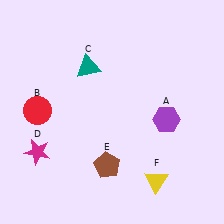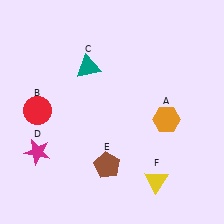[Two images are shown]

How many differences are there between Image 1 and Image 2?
There is 1 difference between the two images.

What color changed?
The hexagon (A) changed from purple in Image 1 to orange in Image 2.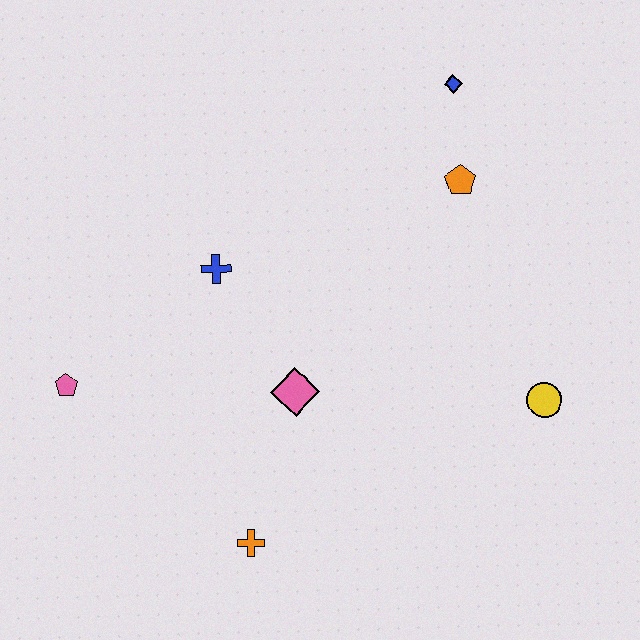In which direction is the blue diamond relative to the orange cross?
The blue diamond is above the orange cross.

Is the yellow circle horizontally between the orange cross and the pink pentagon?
No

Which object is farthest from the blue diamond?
The orange cross is farthest from the blue diamond.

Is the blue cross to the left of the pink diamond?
Yes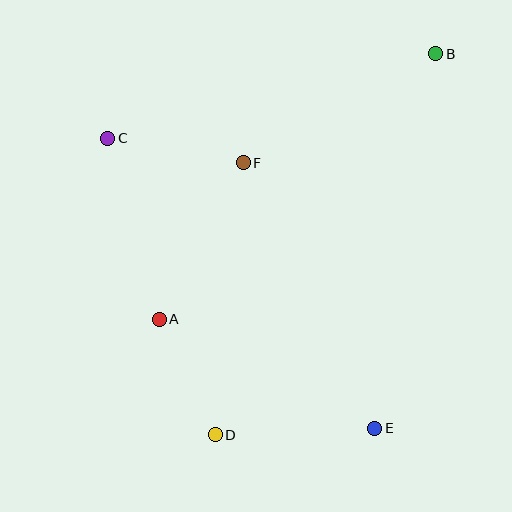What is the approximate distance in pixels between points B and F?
The distance between B and F is approximately 221 pixels.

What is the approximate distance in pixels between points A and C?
The distance between A and C is approximately 188 pixels.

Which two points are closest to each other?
Points A and D are closest to each other.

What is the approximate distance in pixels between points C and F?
The distance between C and F is approximately 138 pixels.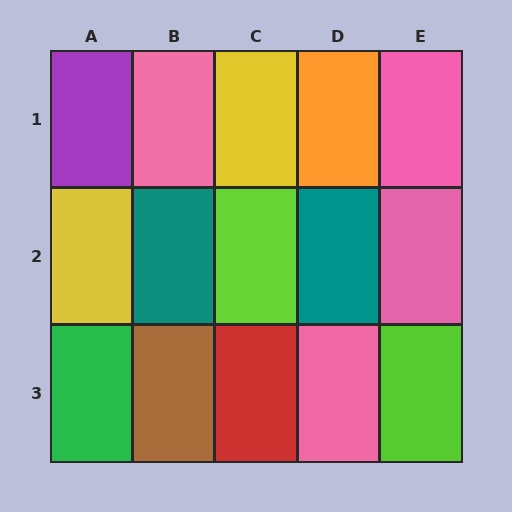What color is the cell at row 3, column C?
Red.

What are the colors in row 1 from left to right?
Purple, pink, yellow, orange, pink.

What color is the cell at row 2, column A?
Yellow.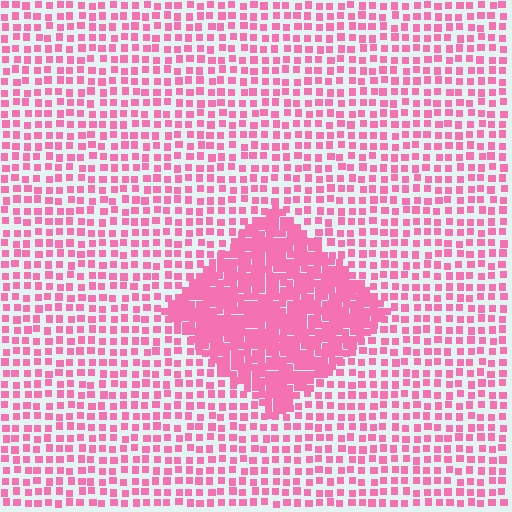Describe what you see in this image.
The image contains small pink elements arranged at two different densities. A diamond-shaped region is visible where the elements are more densely packed than the surrounding area.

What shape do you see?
I see a diamond.